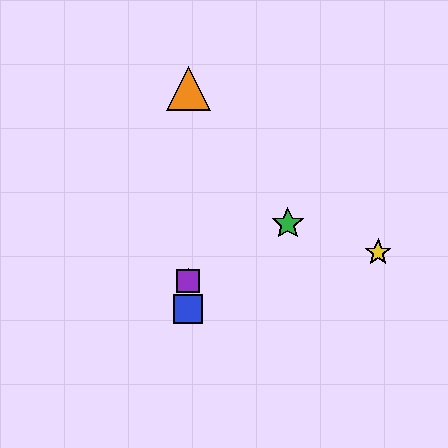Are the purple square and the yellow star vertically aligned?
No, the purple square is at x≈188 and the yellow star is at x≈378.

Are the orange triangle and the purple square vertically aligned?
Yes, both are at x≈188.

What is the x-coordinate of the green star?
The green star is at x≈288.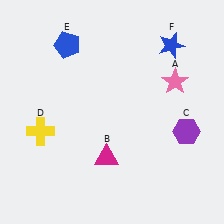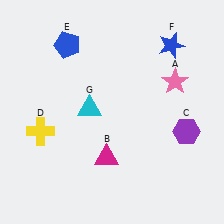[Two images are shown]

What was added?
A cyan triangle (G) was added in Image 2.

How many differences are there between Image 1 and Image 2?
There is 1 difference between the two images.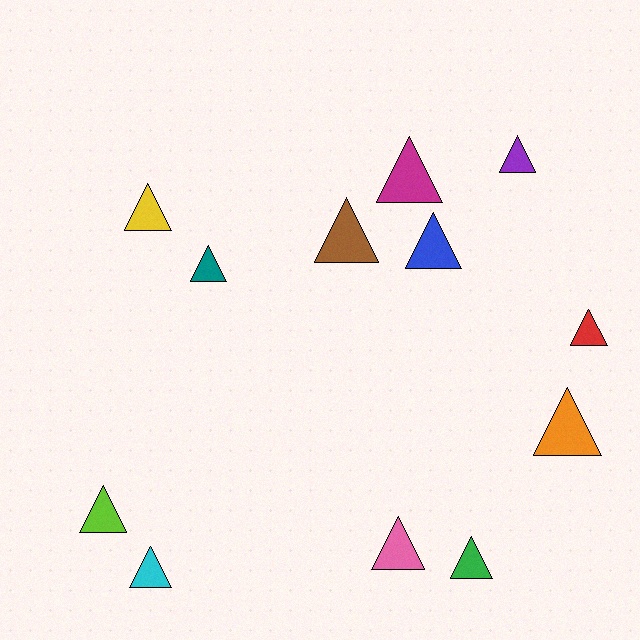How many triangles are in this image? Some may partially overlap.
There are 12 triangles.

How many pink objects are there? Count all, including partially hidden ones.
There is 1 pink object.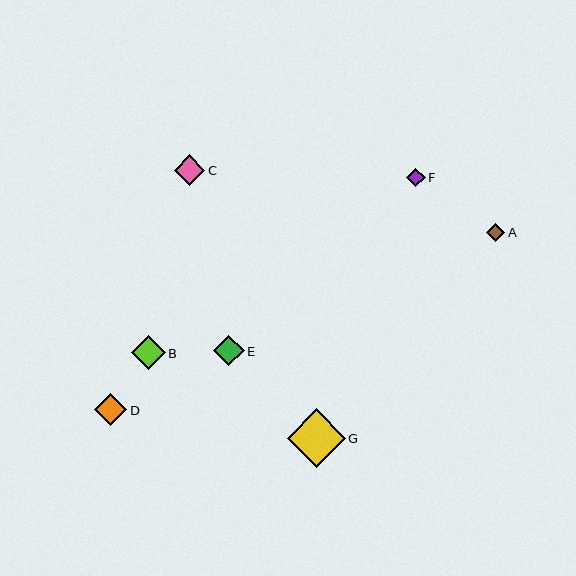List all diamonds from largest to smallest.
From largest to smallest: G, B, D, C, E, F, A.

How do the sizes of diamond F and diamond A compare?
Diamond F and diamond A are approximately the same size.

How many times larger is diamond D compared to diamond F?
Diamond D is approximately 1.7 times the size of diamond F.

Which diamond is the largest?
Diamond G is the largest with a size of approximately 58 pixels.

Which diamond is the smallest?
Diamond A is the smallest with a size of approximately 18 pixels.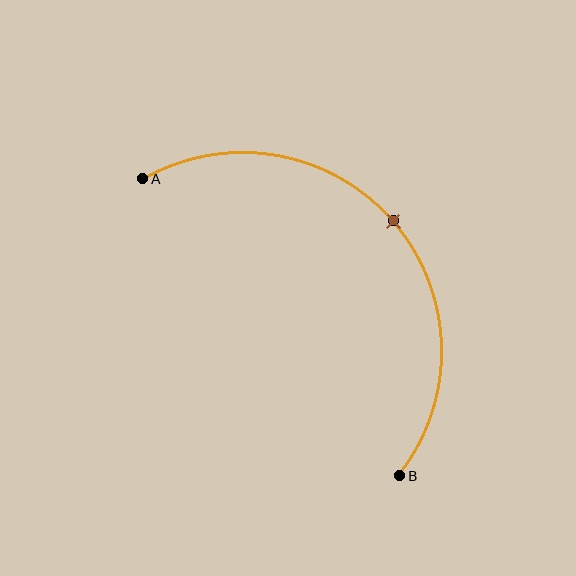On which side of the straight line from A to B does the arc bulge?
The arc bulges above and to the right of the straight line connecting A and B.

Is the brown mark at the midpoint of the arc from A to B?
Yes. The brown mark lies on the arc at equal arc-length from both A and B — it is the arc midpoint.